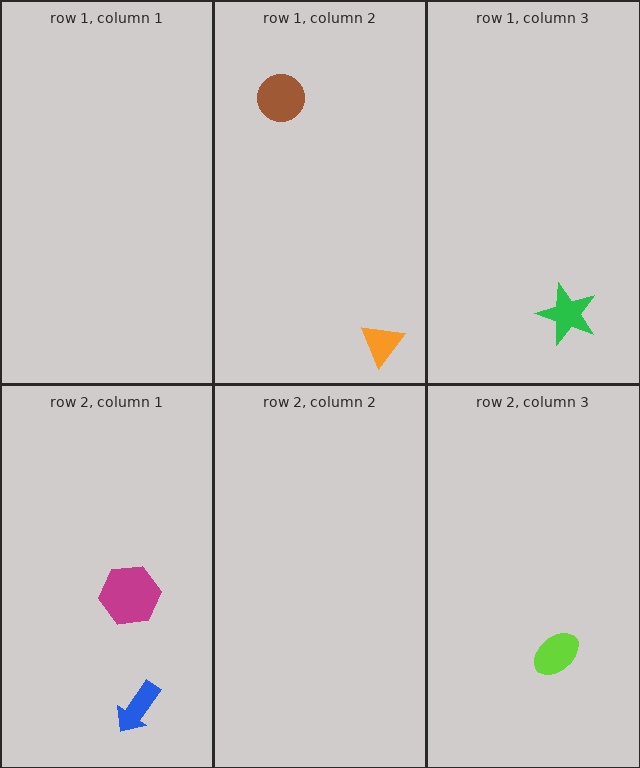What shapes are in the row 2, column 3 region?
The lime ellipse.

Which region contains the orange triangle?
The row 1, column 2 region.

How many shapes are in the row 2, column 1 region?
2.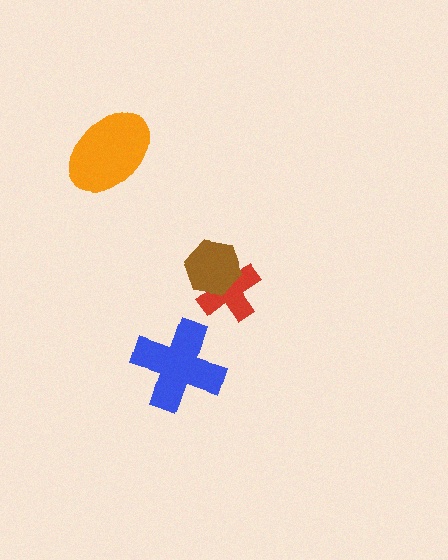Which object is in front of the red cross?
The brown hexagon is in front of the red cross.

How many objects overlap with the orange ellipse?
0 objects overlap with the orange ellipse.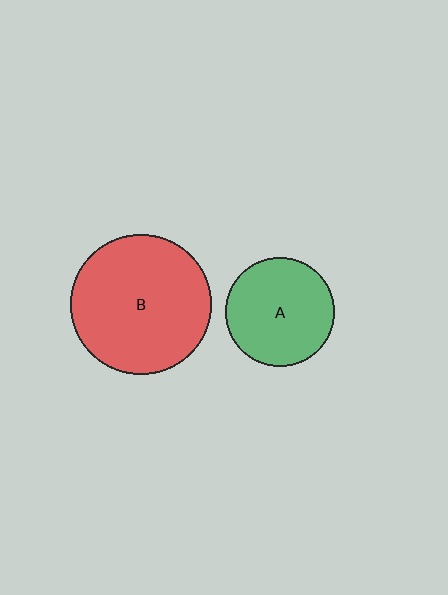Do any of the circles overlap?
No, none of the circles overlap.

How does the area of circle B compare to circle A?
Approximately 1.7 times.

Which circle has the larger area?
Circle B (red).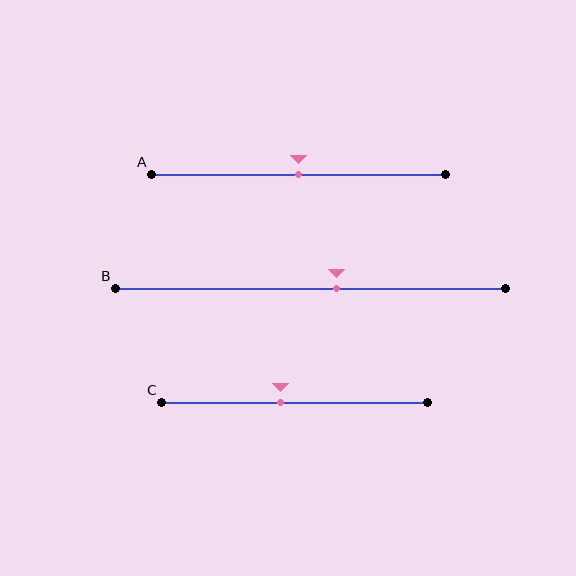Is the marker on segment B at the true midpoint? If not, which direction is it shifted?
No, the marker on segment B is shifted to the right by about 7% of the segment length.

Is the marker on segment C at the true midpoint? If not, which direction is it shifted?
No, the marker on segment C is shifted to the left by about 5% of the segment length.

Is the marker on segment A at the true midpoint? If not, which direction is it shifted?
Yes, the marker on segment A is at the true midpoint.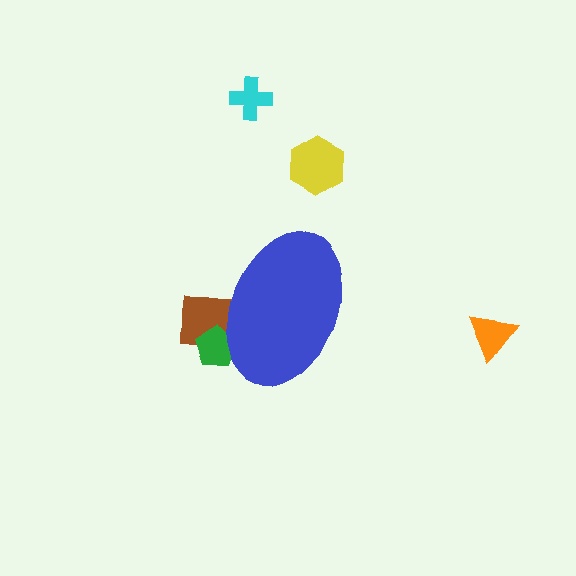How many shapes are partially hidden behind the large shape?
2 shapes are partially hidden.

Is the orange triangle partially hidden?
No, the orange triangle is fully visible.